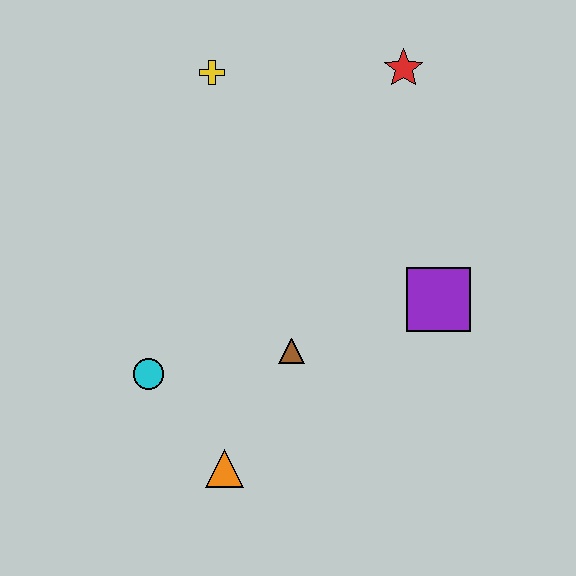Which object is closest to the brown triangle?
The orange triangle is closest to the brown triangle.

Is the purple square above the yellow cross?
No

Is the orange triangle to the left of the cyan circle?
No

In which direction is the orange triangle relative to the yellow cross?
The orange triangle is below the yellow cross.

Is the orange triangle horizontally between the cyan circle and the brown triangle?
Yes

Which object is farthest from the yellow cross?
The orange triangle is farthest from the yellow cross.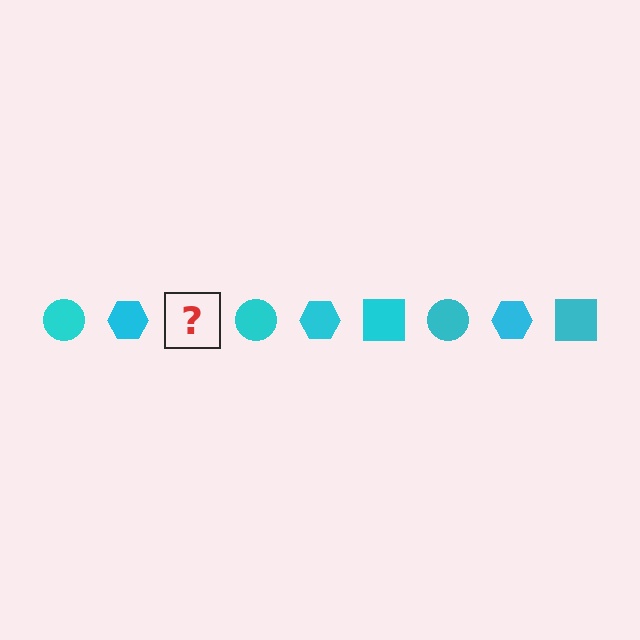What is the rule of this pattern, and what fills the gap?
The rule is that the pattern cycles through circle, hexagon, square shapes in cyan. The gap should be filled with a cyan square.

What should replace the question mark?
The question mark should be replaced with a cyan square.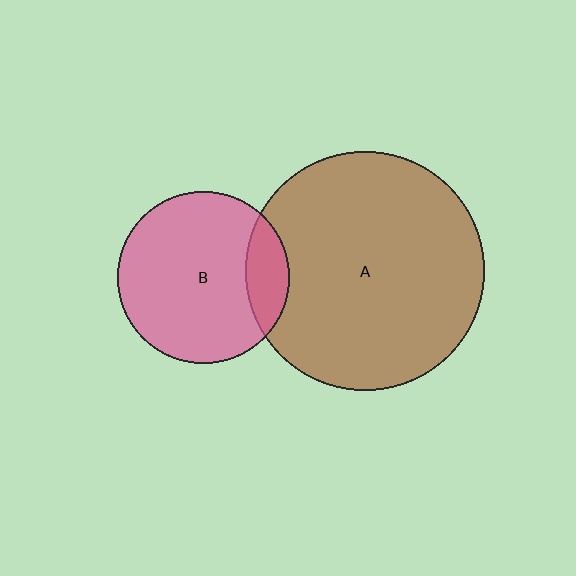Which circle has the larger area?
Circle A (brown).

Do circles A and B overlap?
Yes.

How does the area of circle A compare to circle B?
Approximately 1.9 times.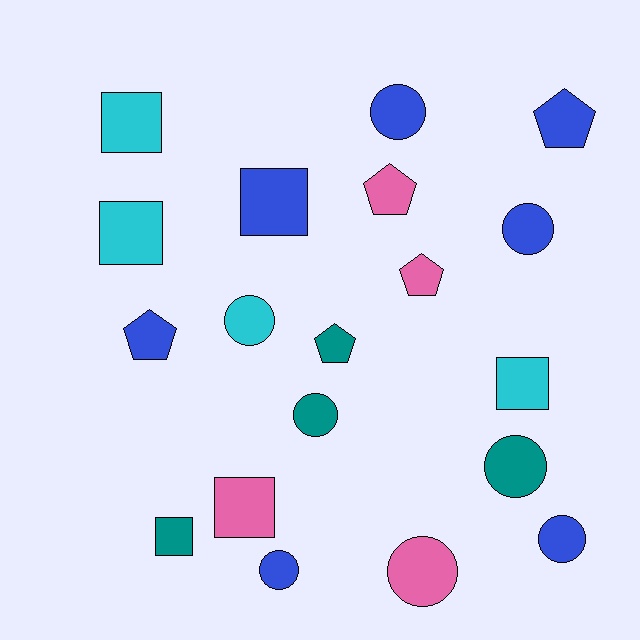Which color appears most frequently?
Blue, with 7 objects.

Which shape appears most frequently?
Circle, with 8 objects.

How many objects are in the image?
There are 19 objects.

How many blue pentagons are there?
There are 2 blue pentagons.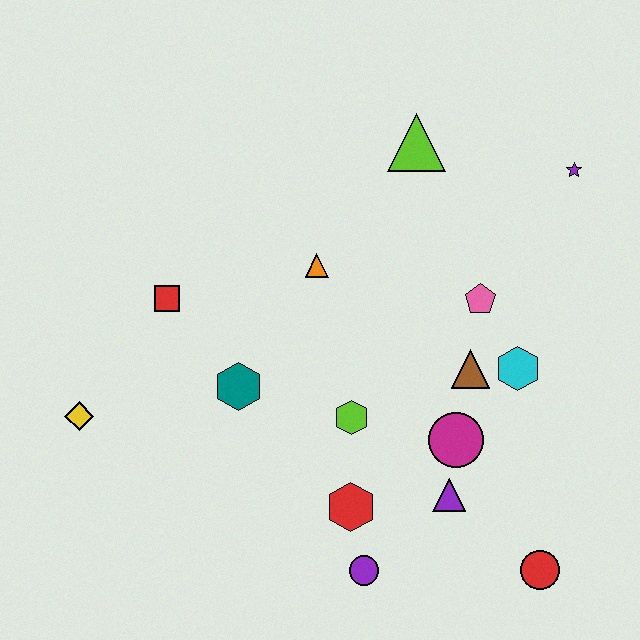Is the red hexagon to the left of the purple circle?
Yes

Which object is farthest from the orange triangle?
The red circle is farthest from the orange triangle.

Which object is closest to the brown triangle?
The cyan hexagon is closest to the brown triangle.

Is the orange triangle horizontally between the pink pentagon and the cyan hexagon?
No